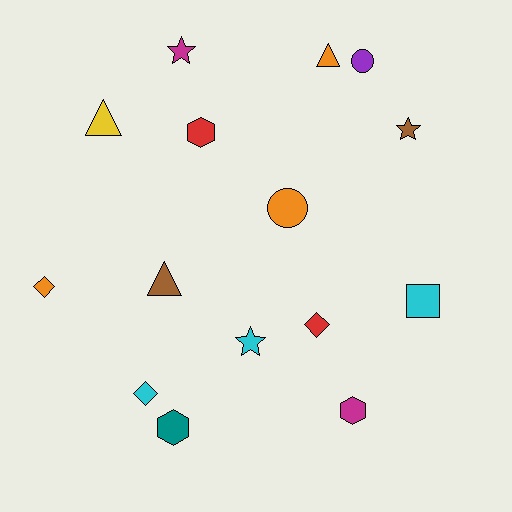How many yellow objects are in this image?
There is 1 yellow object.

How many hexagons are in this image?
There are 3 hexagons.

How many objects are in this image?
There are 15 objects.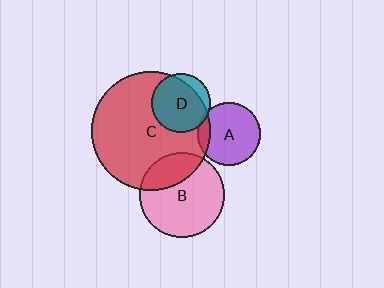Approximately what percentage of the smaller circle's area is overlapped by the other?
Approximately 5%.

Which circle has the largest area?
Circle C (red).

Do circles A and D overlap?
Yes.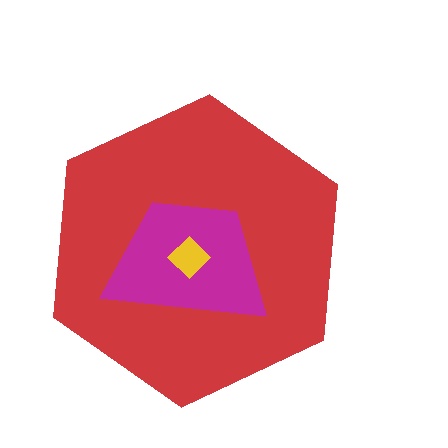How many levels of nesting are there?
3.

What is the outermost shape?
The red hexagon.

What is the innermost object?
The yellow diamond.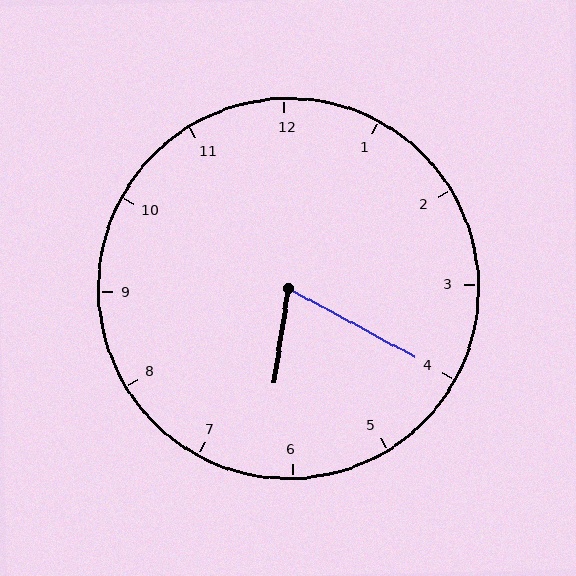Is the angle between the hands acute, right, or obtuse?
It is acute.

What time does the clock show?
6:20.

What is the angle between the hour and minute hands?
Approximately 70 degrees.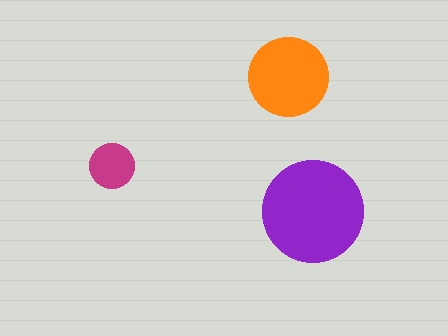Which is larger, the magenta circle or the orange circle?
The orange one.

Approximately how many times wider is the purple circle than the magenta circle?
About 2.5 times wider.